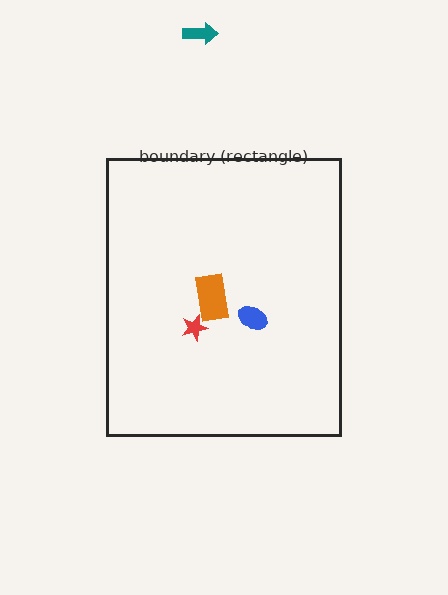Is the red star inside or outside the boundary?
Inside.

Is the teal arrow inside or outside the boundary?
Outside.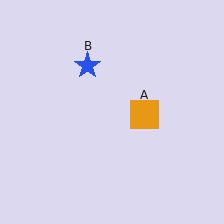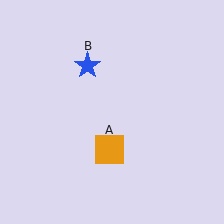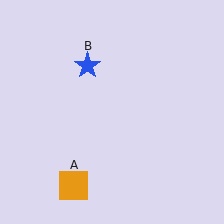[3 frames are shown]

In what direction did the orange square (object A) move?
The orange square (object A) moved down and to the left.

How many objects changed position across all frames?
1 object changed position: orange square (object A).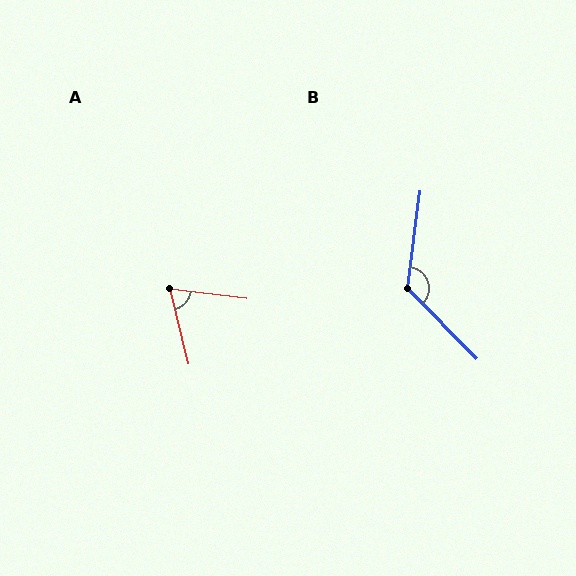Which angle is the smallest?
A, at approximately 69 degrees.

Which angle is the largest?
B, at approximately 128 degrees.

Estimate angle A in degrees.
Approximately 69 degrees.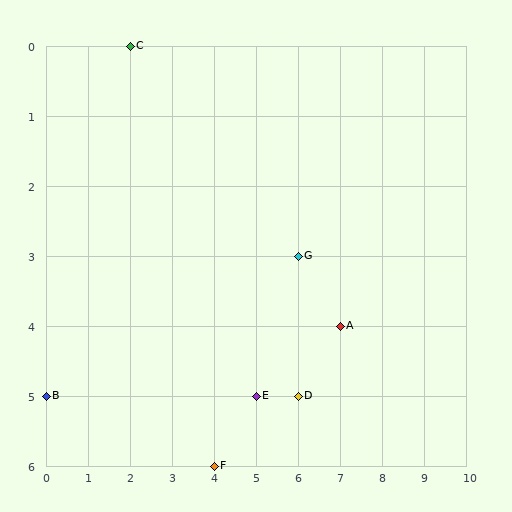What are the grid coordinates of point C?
Point C is at grid coordinates (2, 0).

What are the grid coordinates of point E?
Point E is at grid coordinates (5, 5).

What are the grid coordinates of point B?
Point B is at grid coordinates (0, 5).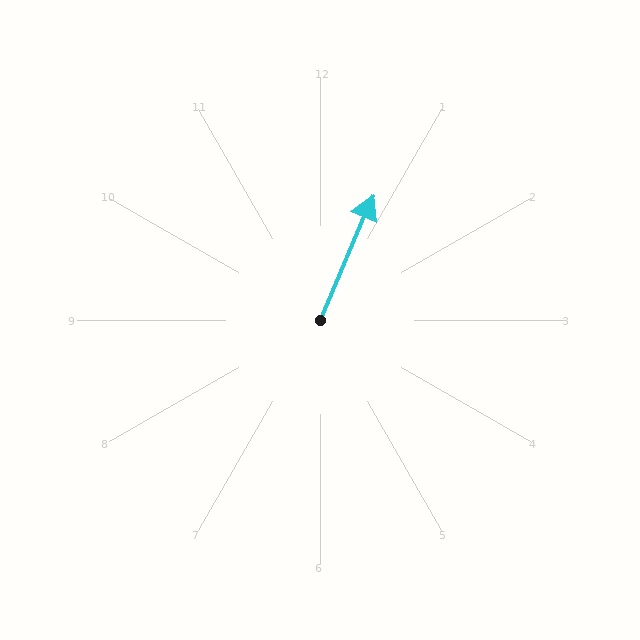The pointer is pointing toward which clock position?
Roughly 1 o'clock.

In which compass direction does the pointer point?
Northeast.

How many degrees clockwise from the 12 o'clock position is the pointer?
Approximately 23 degrees.